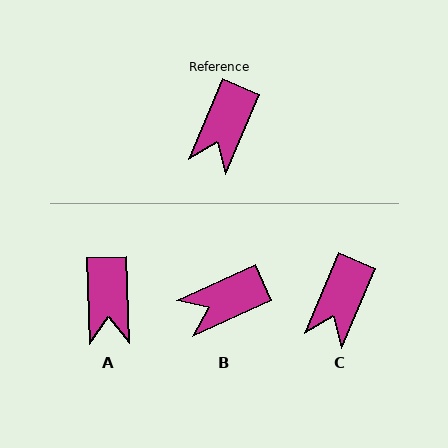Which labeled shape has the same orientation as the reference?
C.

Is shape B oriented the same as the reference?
No, it is off by about 43 degrees.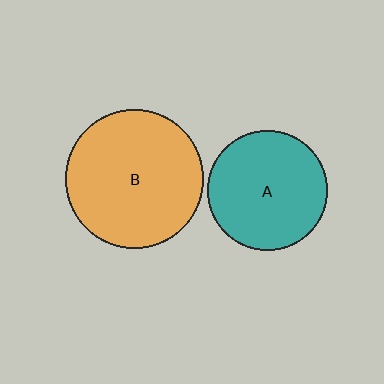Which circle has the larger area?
Circle B (orange).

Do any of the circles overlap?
No, none of the circles overlap.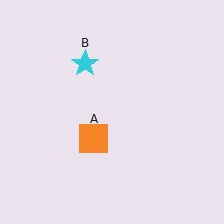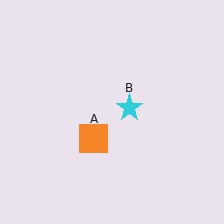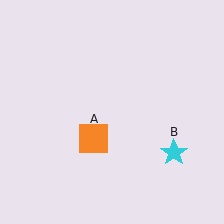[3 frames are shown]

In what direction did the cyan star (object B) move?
The cyan star (object B) moved down and to the right.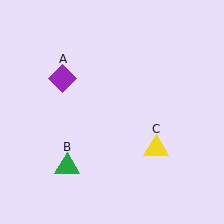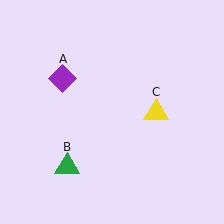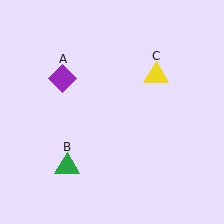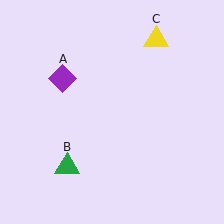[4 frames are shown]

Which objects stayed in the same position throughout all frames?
Purple diamond (object A) and green triangle (object B) remained stationary.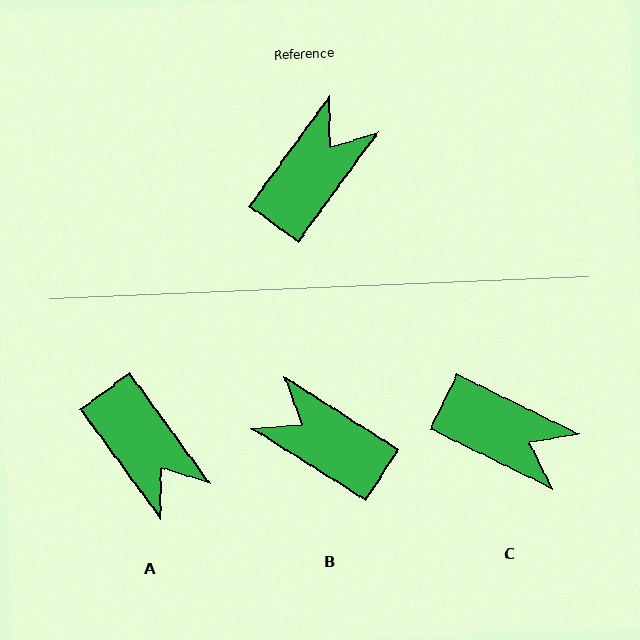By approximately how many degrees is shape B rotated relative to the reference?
Approximately 94 degrees counter-clockwise.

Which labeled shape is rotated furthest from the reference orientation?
A, about 108 degrees away.